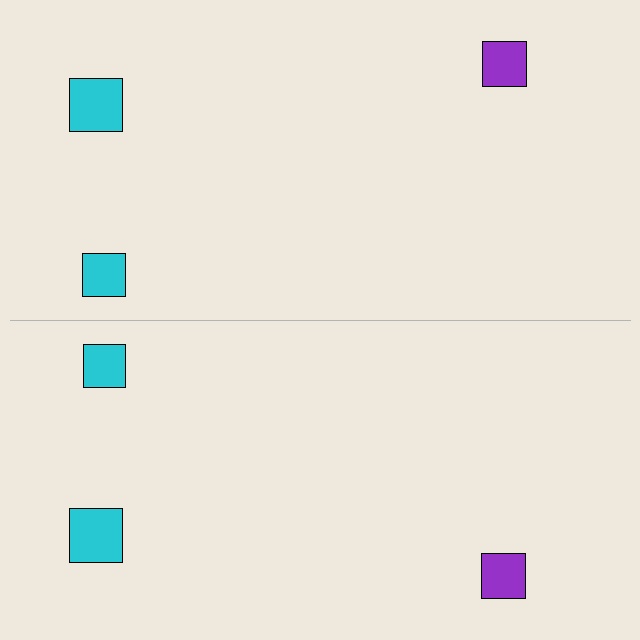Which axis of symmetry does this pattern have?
The pattern has a horizontal axis of symmetry running through the center of the image.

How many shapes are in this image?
There are 6 shapes in this image.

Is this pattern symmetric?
Yes, this pattern has bilateral (reflection) symmetry.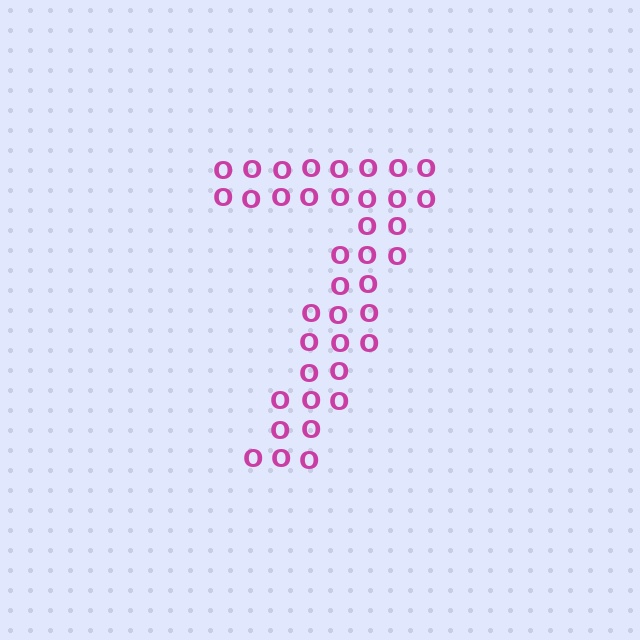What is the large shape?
The large shape is the digit 7.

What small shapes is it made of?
It is made of small letter O's.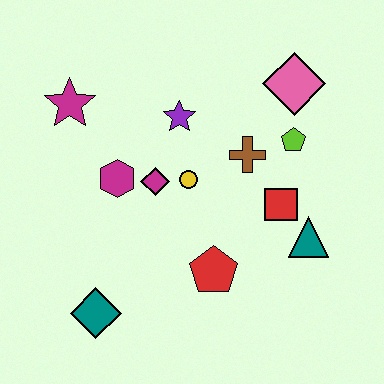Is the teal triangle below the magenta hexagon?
Yes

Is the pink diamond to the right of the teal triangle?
No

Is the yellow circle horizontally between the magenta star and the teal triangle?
Yes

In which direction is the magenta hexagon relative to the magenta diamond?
The magenta hexagon is to the left of the magenta diamond.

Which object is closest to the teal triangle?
The red square is closest to the teal triangle.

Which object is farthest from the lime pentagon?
The teal diamond is farthest from the lime pentagon.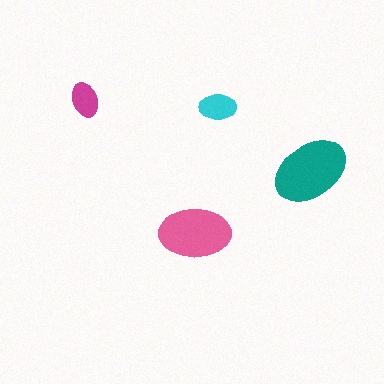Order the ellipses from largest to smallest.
the teal one, the pink one, the cyan one, the magenta one.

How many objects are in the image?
There are 4 objects in the image.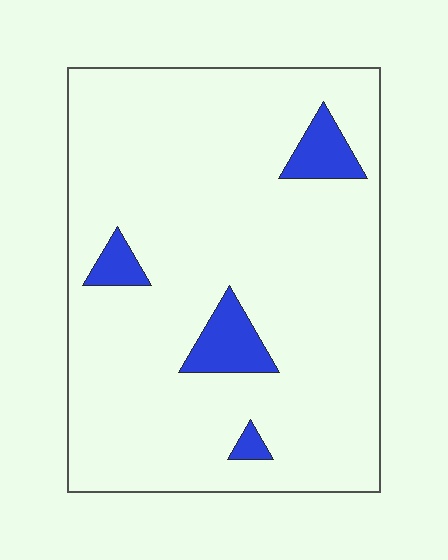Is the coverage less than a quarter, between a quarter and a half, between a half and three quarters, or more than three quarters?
Less than a quarter.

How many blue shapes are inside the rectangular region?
4.